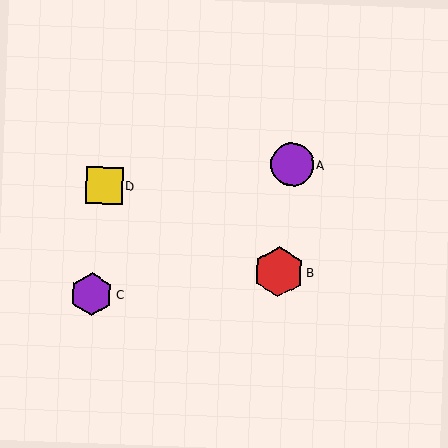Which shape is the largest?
The red hexagon (labeled B) is the largest.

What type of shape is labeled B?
Shape B is a red hexagon.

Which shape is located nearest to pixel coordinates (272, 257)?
The red hexagon (labeled B) at (279, 272) is nearest to that location.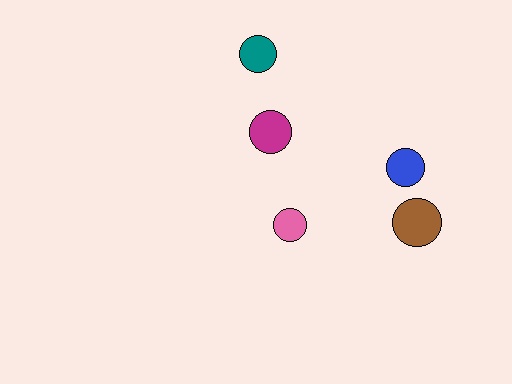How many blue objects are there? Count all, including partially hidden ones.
There is 1 blue object.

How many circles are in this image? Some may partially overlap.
There are 5 circles.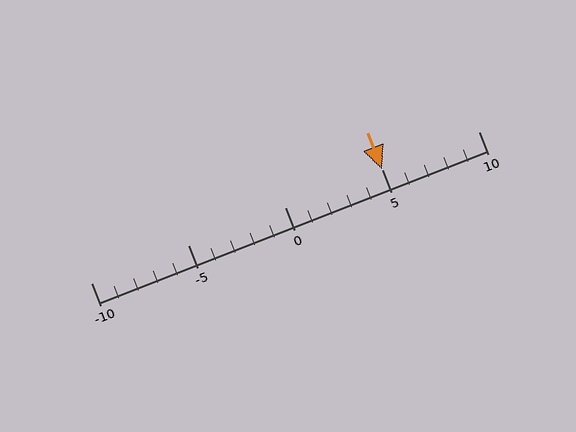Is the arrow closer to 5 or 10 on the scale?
The arrow is closer to 5.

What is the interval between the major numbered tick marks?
The major tick marks are spaced 5 units apart.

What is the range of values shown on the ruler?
The ruler shows values from -10 to 10.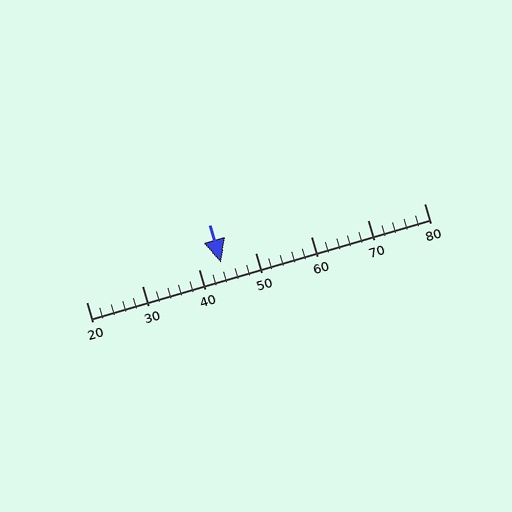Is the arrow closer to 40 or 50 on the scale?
The arrow is closer to 40.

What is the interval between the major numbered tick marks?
The major tick marks are spaced 10 units apart.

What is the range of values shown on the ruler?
The ruler shows values from 20 to 80.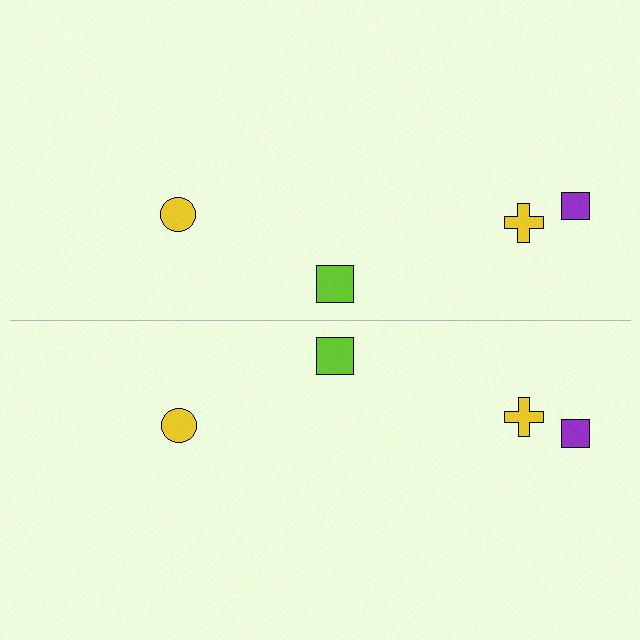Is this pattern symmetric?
Yes, this pattern has bilateral (reflection) symmetry.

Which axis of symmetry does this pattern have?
The pattern has a horizontal axis of symmetry running through the center of the image.